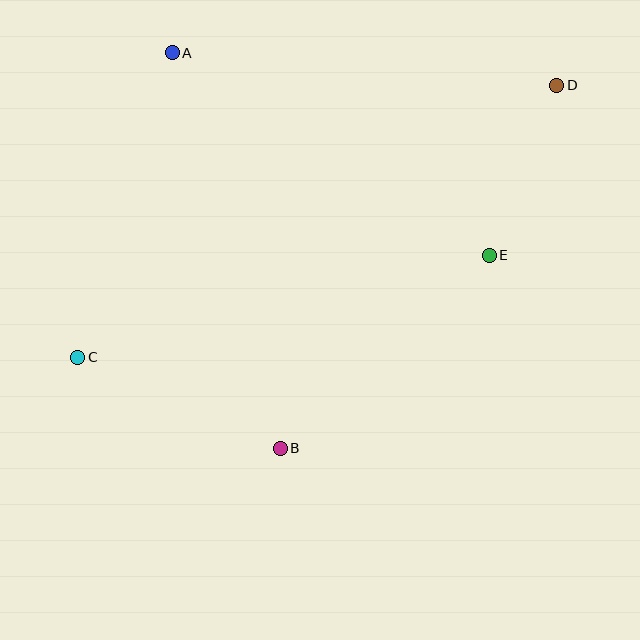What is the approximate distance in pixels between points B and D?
The distance between B and D is approximately 456 pixels.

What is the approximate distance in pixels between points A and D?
The distance between A and D is approximately 386 pixels.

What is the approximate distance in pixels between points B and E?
The distance between B and E is approximately 284 pixels.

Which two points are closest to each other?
Points D and E are closest to each other.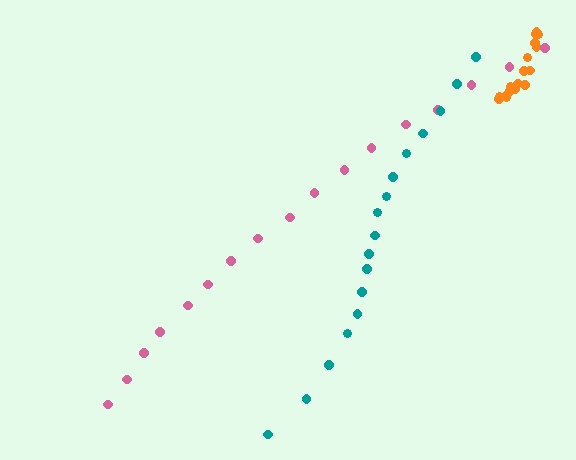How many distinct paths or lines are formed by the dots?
There are 3 distinct paths.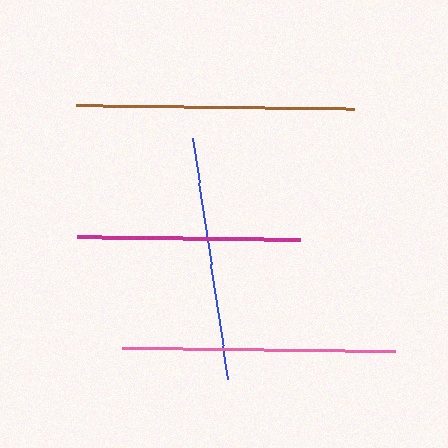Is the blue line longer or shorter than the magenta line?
The blue line is longer than the magenta line.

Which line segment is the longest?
The brown line is the longest at approximately 278 pixels.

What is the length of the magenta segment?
The magenta segment is approximately 223 pixels long.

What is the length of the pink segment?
The pink segment is approximately 273 pixels long.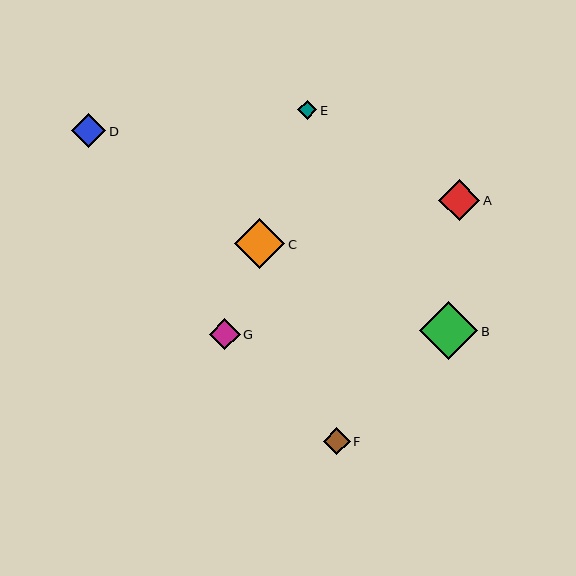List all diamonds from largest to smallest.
From largest to smallest: B, C, A, D, G, F, E.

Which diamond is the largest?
Diamond B is the largest with a size of approximately 58 pixels.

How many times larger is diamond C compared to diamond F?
Diamond C is approximately 1.8 times the size of diamond F.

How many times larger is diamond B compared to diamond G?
Diamond B is approximately 1.9 times the size of diamond G.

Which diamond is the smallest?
Diamond E is the smallest with a size of approximately 19 pixels.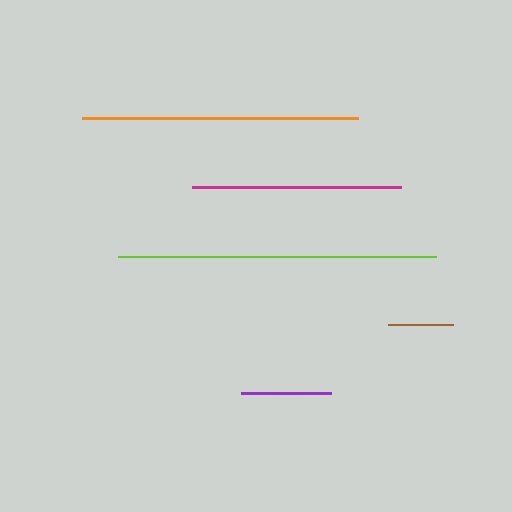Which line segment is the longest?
The lime line is the longest at approximately 318 pixels.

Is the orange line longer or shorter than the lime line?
The lime line is longer than the orange line.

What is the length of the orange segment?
The orange segment is approximately 275 pixels long.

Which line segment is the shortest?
The brown line is the shortest at approximately 66 pixels.